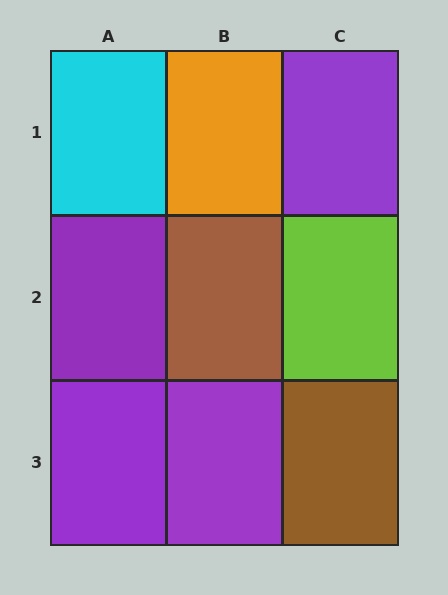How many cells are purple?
4 cells are purple.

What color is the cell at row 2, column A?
Purple.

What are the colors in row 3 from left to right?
Purple, purple, brown.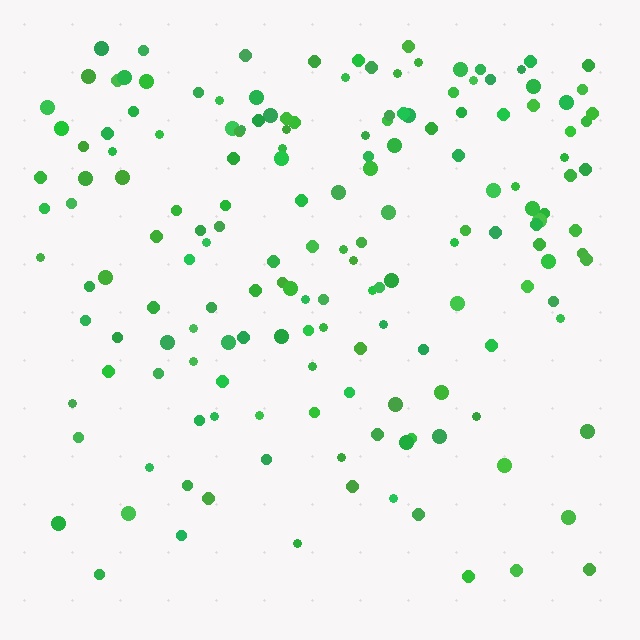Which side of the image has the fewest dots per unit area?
The bottom.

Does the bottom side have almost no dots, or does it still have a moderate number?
Still a moderate number, just noticeably fewer than the top.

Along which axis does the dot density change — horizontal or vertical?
Vertical.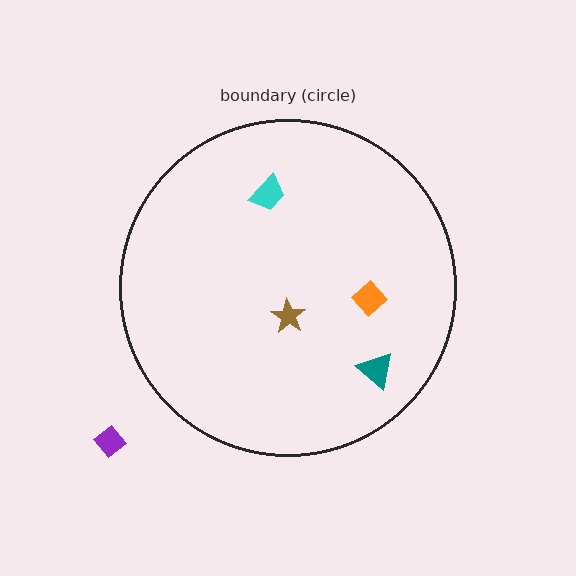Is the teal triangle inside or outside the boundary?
Inside.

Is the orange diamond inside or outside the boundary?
Inside.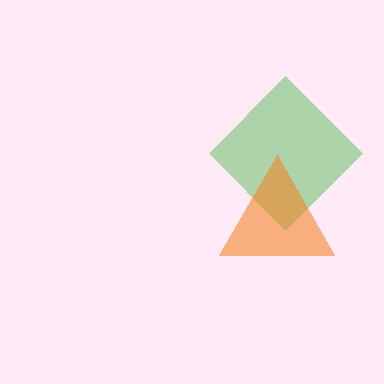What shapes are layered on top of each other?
The layered shapes are: a green diamond, an orange triangle.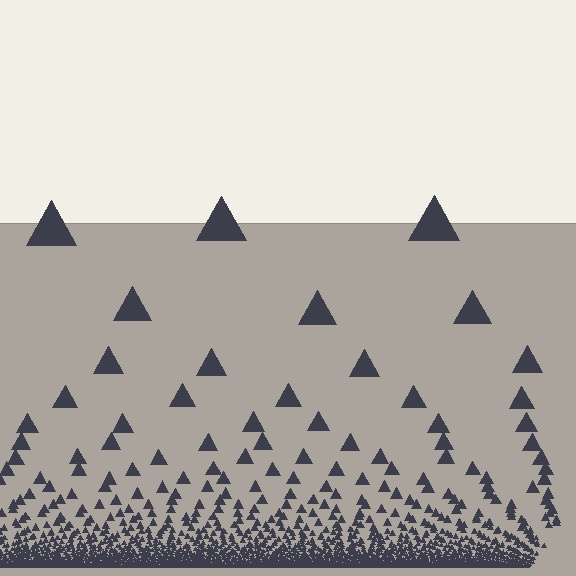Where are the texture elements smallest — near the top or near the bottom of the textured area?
Near the bottom.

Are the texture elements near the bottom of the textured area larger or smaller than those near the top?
Smaller. The gradient is inverted — elements near the bottom are smaller and denser.